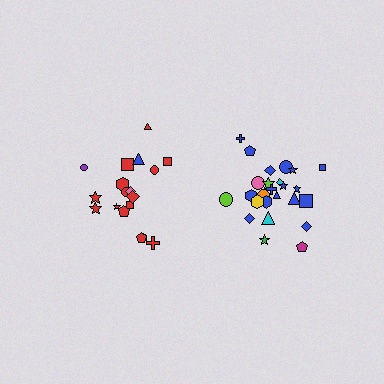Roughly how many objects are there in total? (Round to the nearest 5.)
Roughly 45 objects in total.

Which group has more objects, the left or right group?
The right group.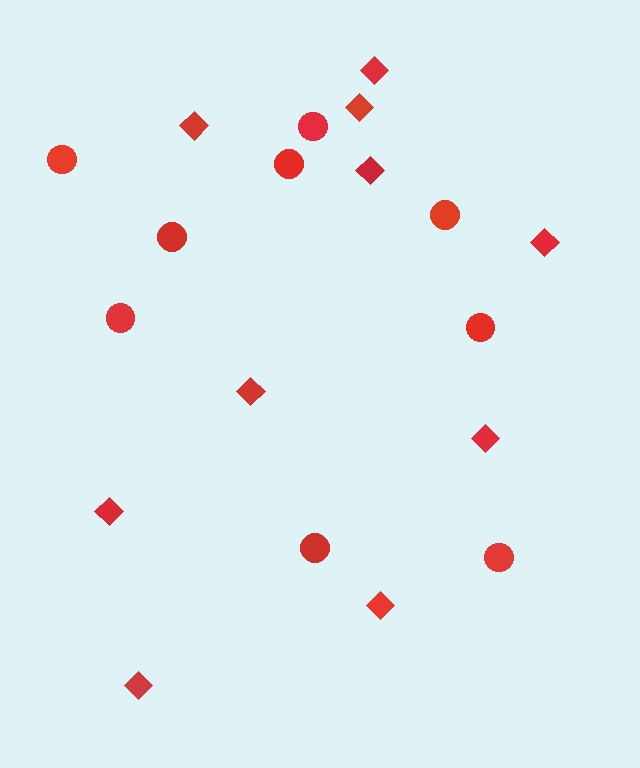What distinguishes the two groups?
There are 2 groups: one group of diamonds (10) and one group of circles (9).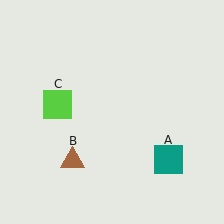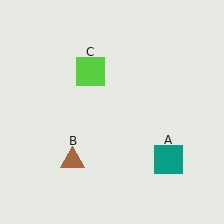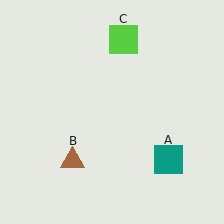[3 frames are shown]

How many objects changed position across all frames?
1 object changed position: lime square (object C).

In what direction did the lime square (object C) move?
The lime square (object C) moved up and to the right.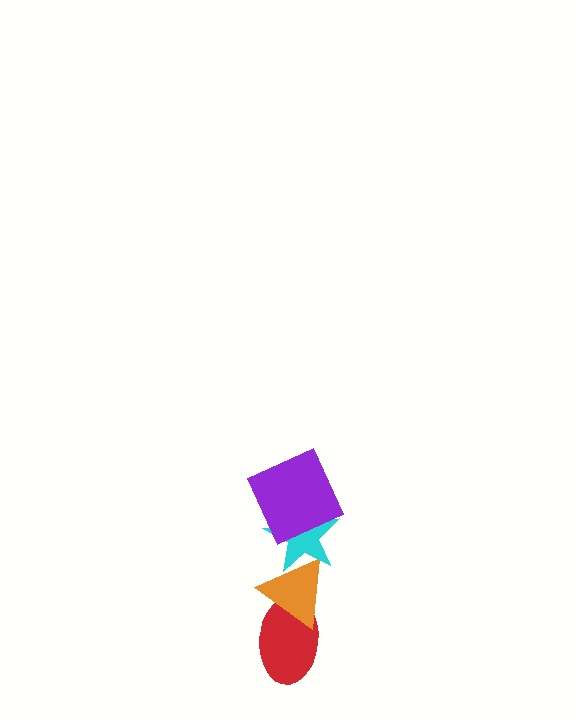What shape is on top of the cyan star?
The purple square is on top of the cyan star.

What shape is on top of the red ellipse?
The orange triangle is on top of the red ellipse.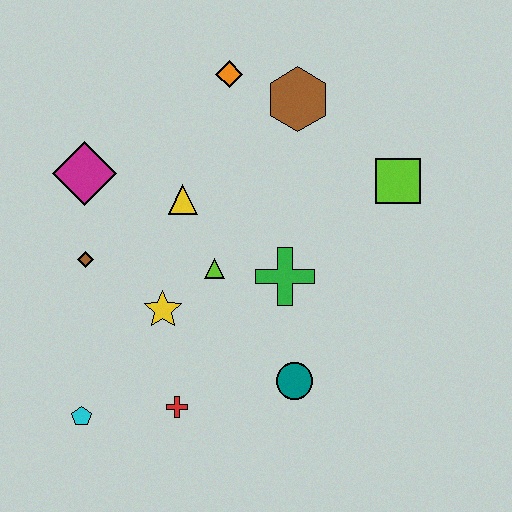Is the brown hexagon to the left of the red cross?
No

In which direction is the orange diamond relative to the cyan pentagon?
The orange diamond is above the cyan pentagon.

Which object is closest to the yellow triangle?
The lime triangle is closest to the yellow triangle.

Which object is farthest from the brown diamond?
The lime square is farthest from the brown diamond.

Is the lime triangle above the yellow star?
Yes